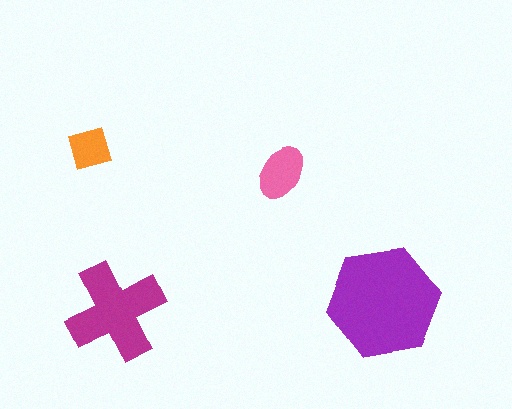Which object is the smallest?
The orange diamond.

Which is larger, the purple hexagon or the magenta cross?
The purple hexagon.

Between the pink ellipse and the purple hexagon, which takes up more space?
The purple hexagon.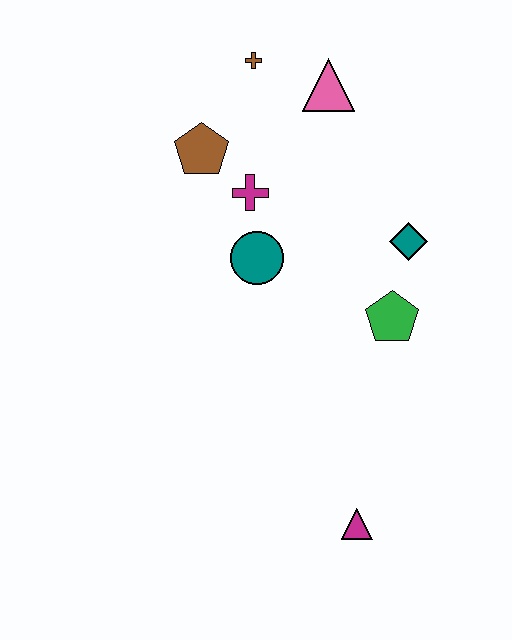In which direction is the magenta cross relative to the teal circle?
The magenta cross is above the teal circle.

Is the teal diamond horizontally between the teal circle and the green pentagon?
No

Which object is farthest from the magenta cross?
The magenta triangle is farthest from the magenta cross.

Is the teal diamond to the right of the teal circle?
Yes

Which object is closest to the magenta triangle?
The green pentagon is closest to the magenta triangle.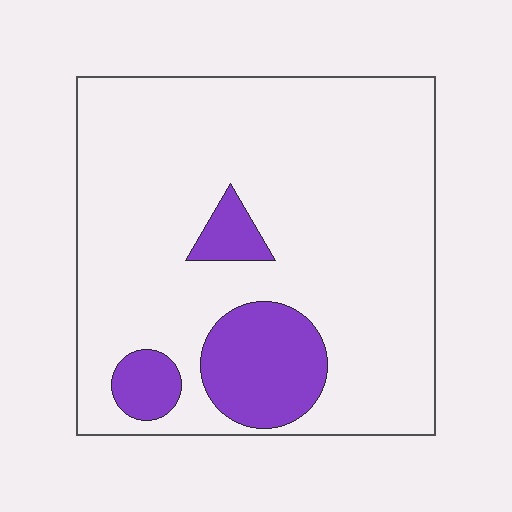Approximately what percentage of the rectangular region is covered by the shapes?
Approximately 15%.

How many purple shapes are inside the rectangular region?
3.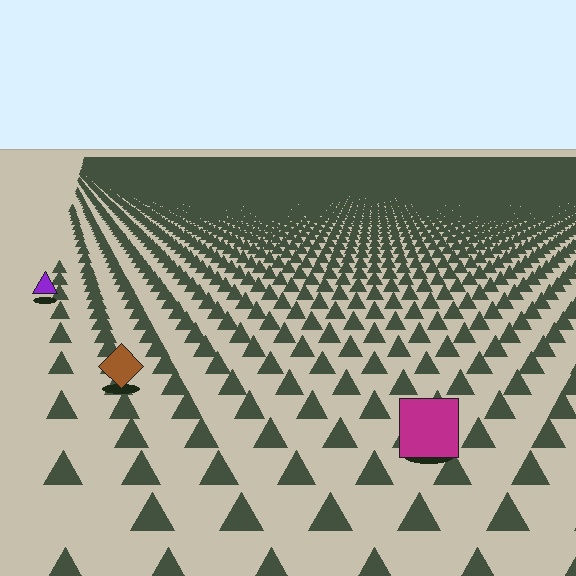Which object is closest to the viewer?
The magenta square is closest. The texture marks near it are larger and more spread out.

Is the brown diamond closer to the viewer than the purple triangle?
Yes. The brown diamond is closer — you can tell from the texture gradient: the ground texture is coarser near it.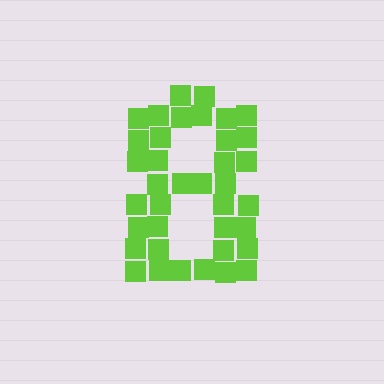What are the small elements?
The small elements are squares.